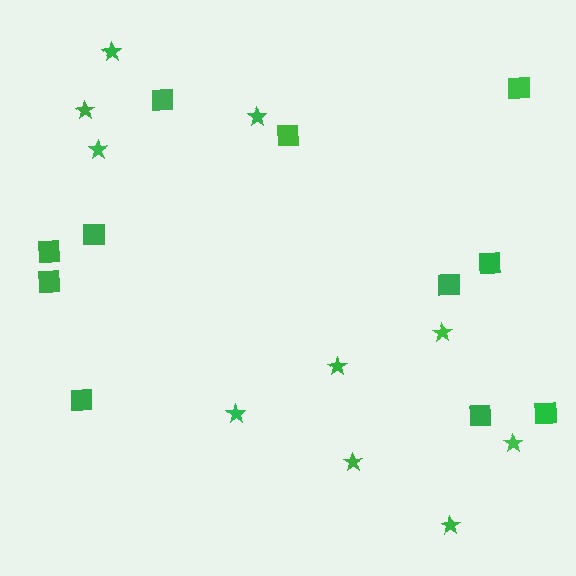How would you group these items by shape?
There are 2 groups: one group of squares (11) and one group of stars (10).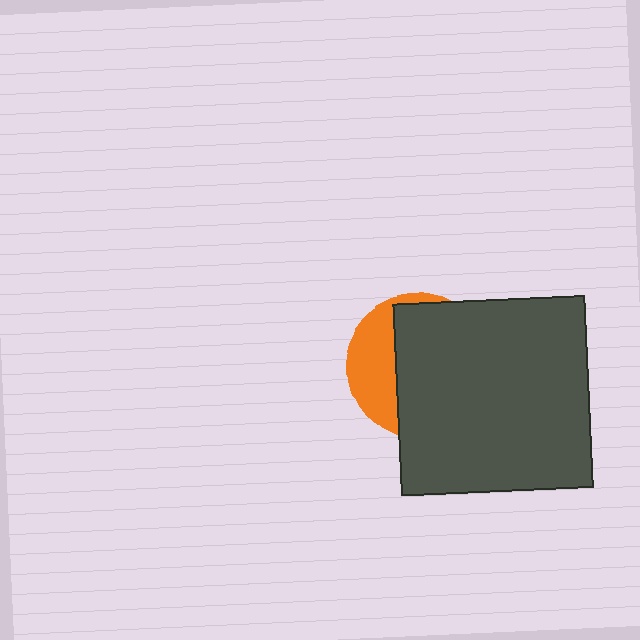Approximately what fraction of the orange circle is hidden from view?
Roughly 67% of the orange circle is hidden behind the dark gray square.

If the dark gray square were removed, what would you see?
You would see the complete orange circle.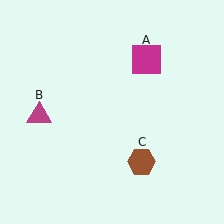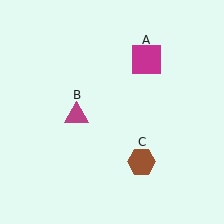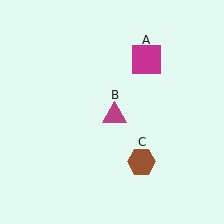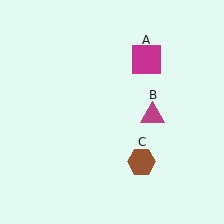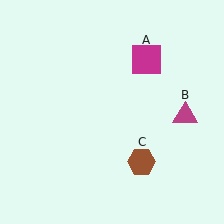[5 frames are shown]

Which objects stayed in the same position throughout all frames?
Magenta square (object A) and brown hexagon (object C) remained stationary.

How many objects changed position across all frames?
1 object changed position: magenta triangle (object B).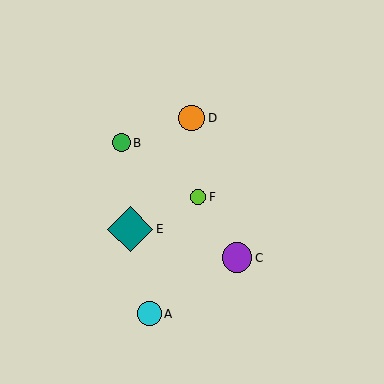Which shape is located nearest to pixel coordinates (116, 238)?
The teal diamond (labeled E) at (130, 229) is nearest to that location.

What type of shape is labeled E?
Shape E is a teal diamond.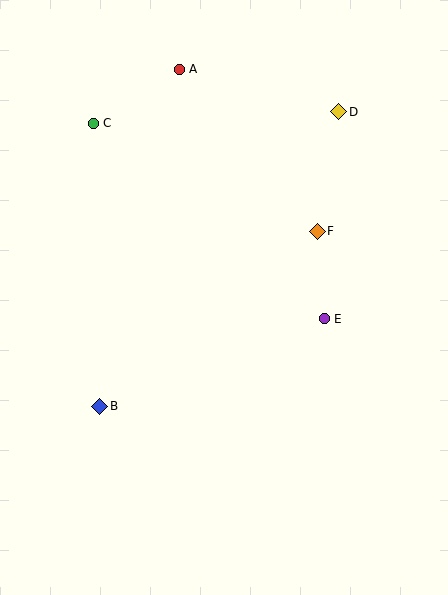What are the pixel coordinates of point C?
Point C is at (93, 123).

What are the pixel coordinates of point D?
Point D is at (339, 112).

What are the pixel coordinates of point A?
Point A is at (179, 69).